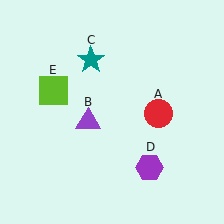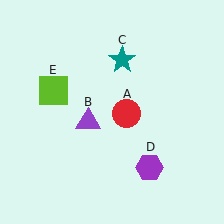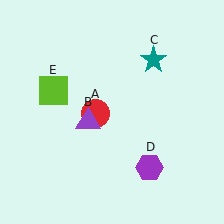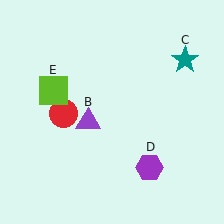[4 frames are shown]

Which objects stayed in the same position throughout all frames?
Purple triangle (object B) and purple hexagon (object D) and lime square (object E) remained stationary.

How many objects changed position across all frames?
2 objects changed position: red circle (object A), teal star (object C).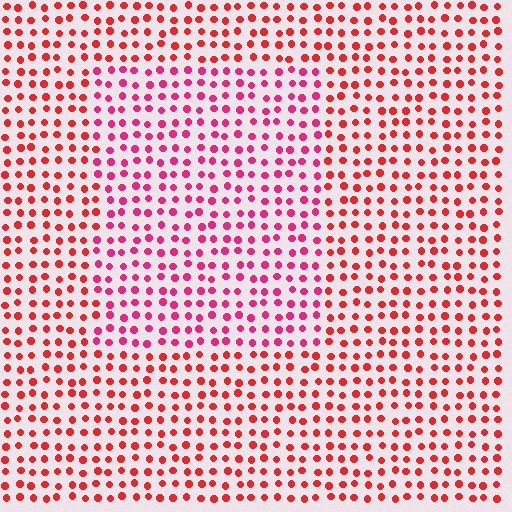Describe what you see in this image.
The image is filled with small red elements in a uniform arrangement. A rectangle-shaped region is visible where the elements are tinted to a slightly different hue, forming a subtle color boundary.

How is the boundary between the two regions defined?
The boundary is defined purely by a slight shift in hue (about 26 degrees). Spacing, size, and orientation are identical on both sides.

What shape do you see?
I see a rectangle.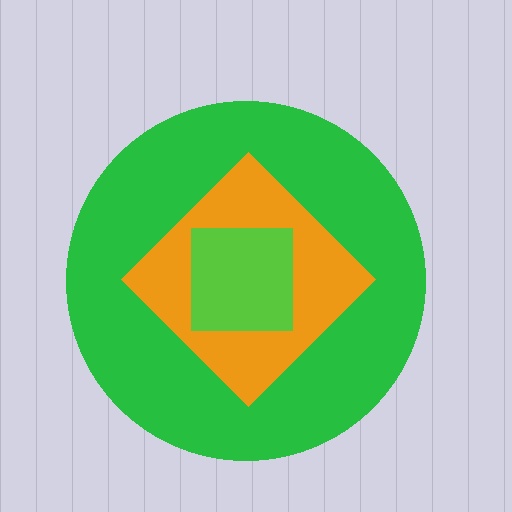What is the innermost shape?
The lime square.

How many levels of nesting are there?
3.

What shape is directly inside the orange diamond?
The lime square.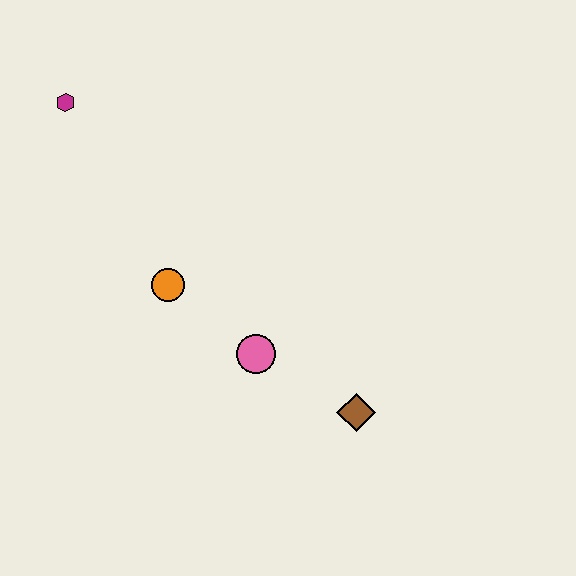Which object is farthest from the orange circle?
The brown diamond is farthest from the orange circle.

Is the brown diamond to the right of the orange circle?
Yes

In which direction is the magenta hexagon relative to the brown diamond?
The magenta hexagon is above the brown diamond.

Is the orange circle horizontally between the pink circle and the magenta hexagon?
Yes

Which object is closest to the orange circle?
The pink circle is closest to the orange circle.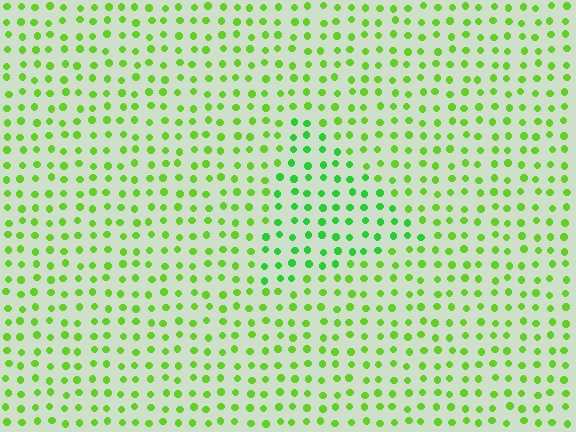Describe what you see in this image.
The image is filled with small lime elements in a uniform arrangement. A triangle-shaped region is visible where the elements are tinted to a slightly different hue, forming a subtle color boundary.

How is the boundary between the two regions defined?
The boundary is defined purely by a slight shift in hue (about 27 degrees). Spacing, size, and orientation are identical on both sides.